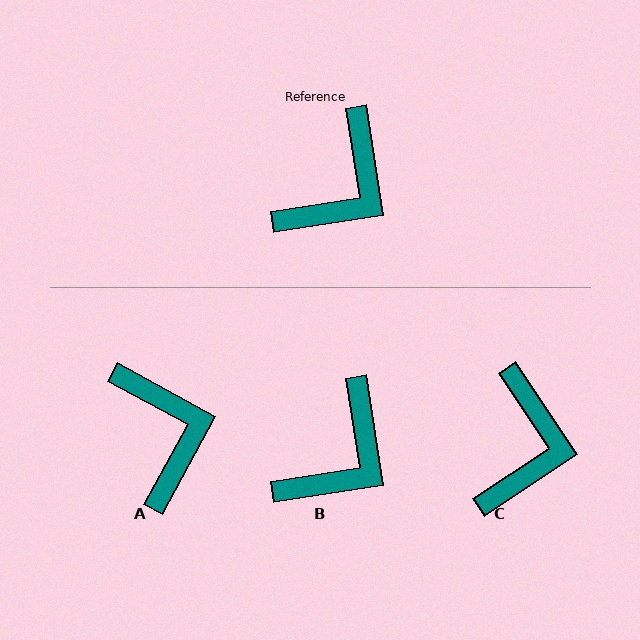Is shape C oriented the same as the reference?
No, it is off by about 25 degrees.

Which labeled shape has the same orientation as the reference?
B.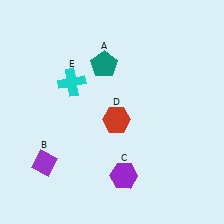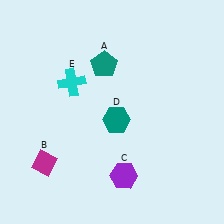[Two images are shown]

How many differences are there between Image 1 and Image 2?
There are 2 differences between the two images.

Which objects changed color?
B changed from purple to magenta. D changed from red to teal.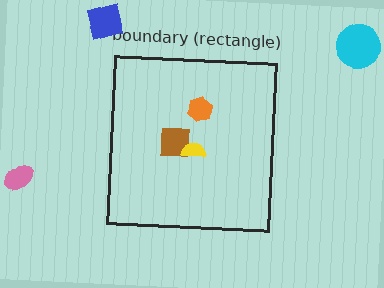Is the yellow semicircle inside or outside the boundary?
Inside.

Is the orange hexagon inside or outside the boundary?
Inside.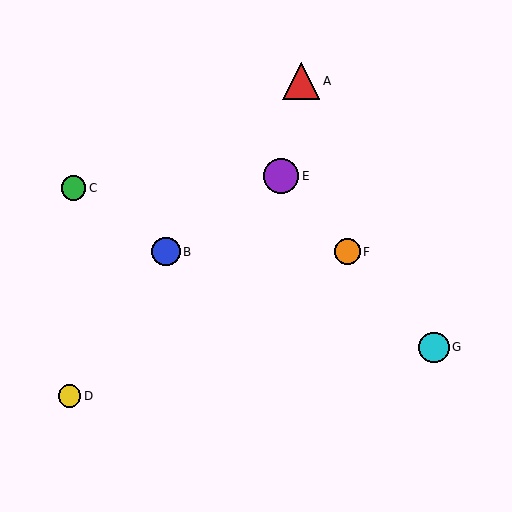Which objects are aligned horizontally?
Objects B, F are aligned horizontally.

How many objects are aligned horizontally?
2 objects (B, F) are aligned horizontally.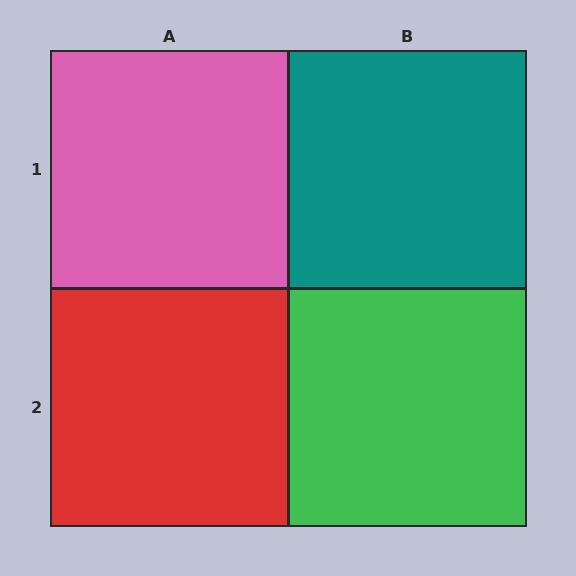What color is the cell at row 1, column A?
Pink.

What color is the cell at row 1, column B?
Teal.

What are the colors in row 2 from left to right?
Red, green.